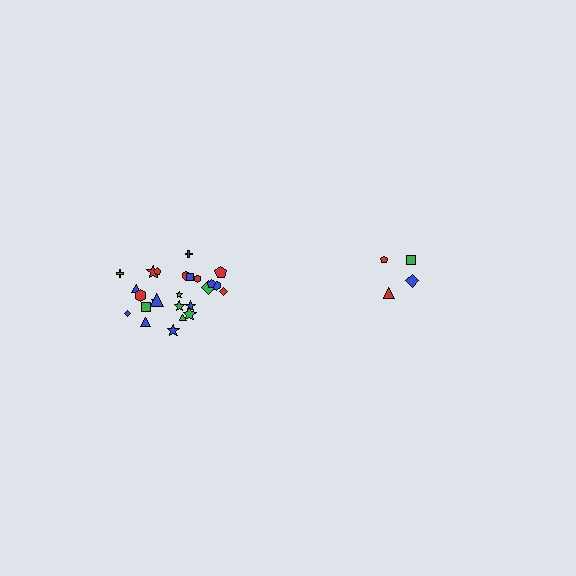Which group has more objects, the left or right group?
The left group.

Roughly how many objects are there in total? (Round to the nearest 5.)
Roughly 30 objects in total.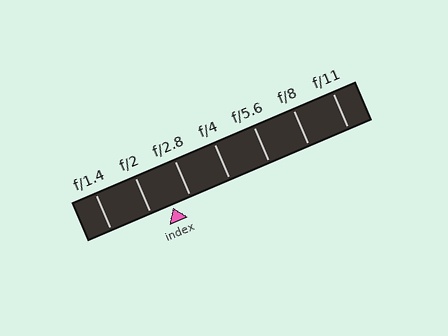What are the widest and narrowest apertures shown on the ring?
The widest aperture shown is f/1.4 and the narrowest is f/11.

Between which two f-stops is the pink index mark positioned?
The index mark is between f/2 and f/2.8.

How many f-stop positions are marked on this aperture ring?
There are 7 f-stop positions marked.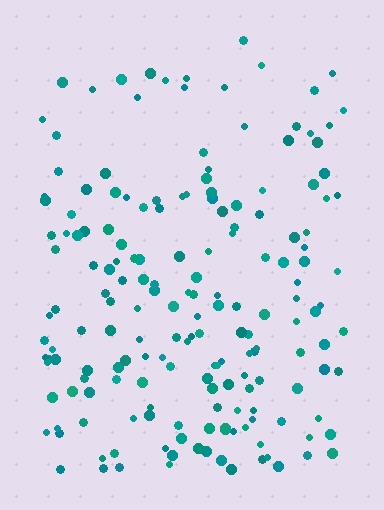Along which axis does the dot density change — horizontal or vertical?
Vertical.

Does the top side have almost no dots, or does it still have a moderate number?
Still a moderate number, just noticeably fewer than the bottom.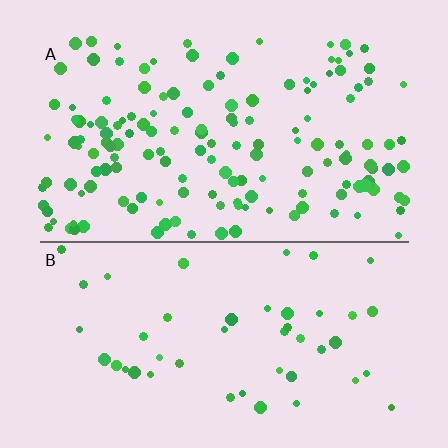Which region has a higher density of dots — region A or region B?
A (the top).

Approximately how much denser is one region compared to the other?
Approximately 3.2× — region A over region B.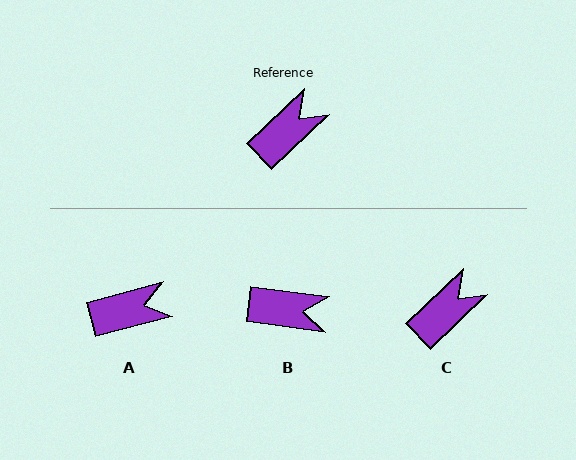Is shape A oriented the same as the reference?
No, it is off by about 29 degrees.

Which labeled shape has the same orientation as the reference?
C.